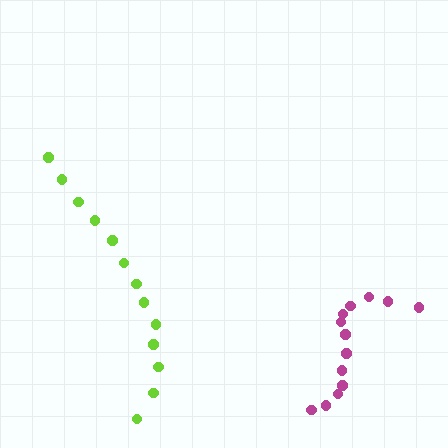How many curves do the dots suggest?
There are 2 distinct paths.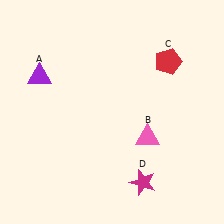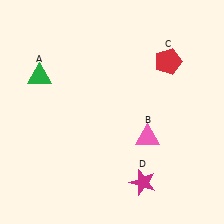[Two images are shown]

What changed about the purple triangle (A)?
In Image 1, A is purple. In Image 2, it changed to green.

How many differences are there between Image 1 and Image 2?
There is 1 difference between the two images.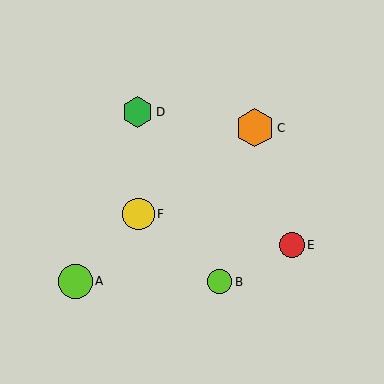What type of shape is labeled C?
Shape C is an orange hexagon.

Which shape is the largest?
The orange hexagon (labeled C) is the largest.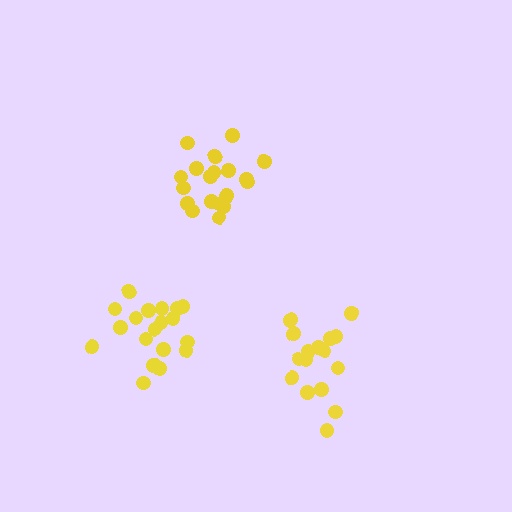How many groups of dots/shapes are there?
There are 3 groups.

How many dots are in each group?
Group 1: 19 dots, Group 2: 16 dots, Group 3: 20 dots (55 total).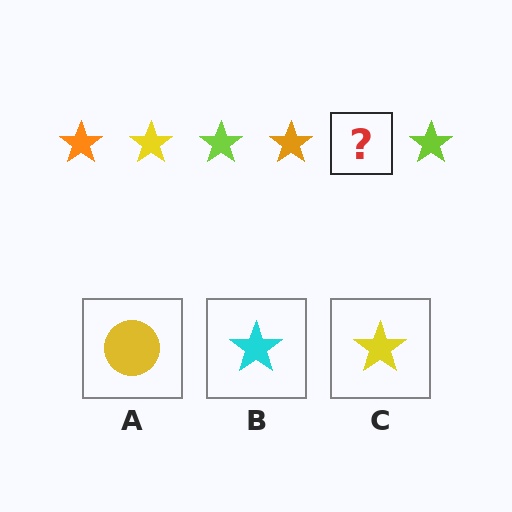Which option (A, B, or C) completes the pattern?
C.